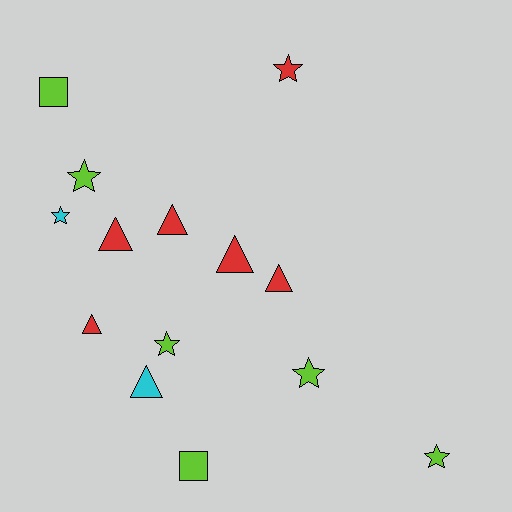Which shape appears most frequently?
Triangle, with 6 objects.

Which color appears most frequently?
Red, with 6 objects.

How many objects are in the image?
There are 14 objects.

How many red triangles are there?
There are 5 red triangles.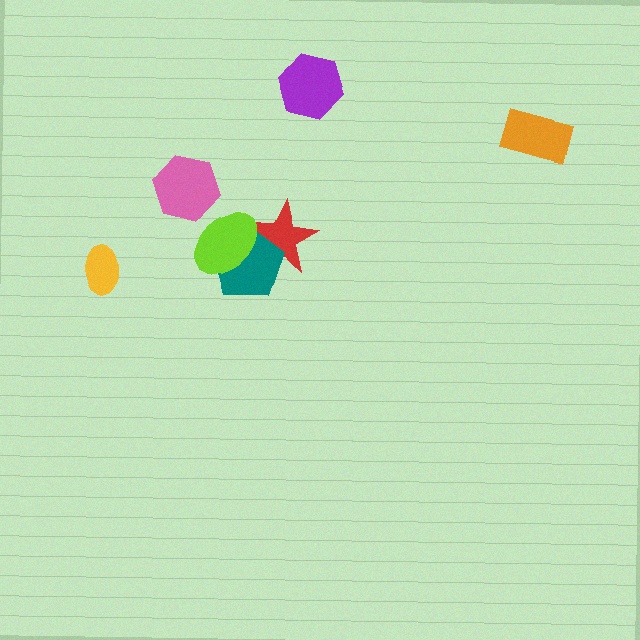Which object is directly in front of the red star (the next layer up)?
The teal pentagon is directly in front of the red star.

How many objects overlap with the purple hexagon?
0 objects overlap with the purple hexagon.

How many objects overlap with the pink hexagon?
0 objects overlap with the pink hexagon.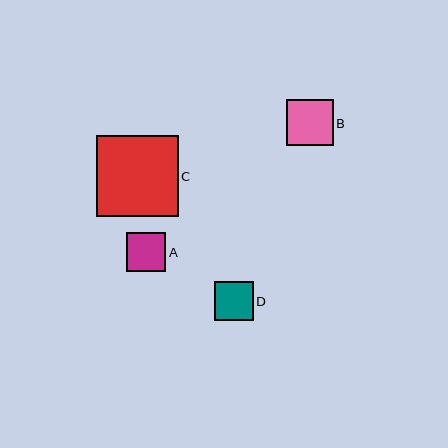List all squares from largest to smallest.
From largest to smallest: C, B, A, D.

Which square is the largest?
Square C is the largest with a size of approximately 82 pixels.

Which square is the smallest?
Square D is the smallest with a size of approximately 39 pixels.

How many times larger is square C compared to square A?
Square C is approximately 2.1 times the size of square A.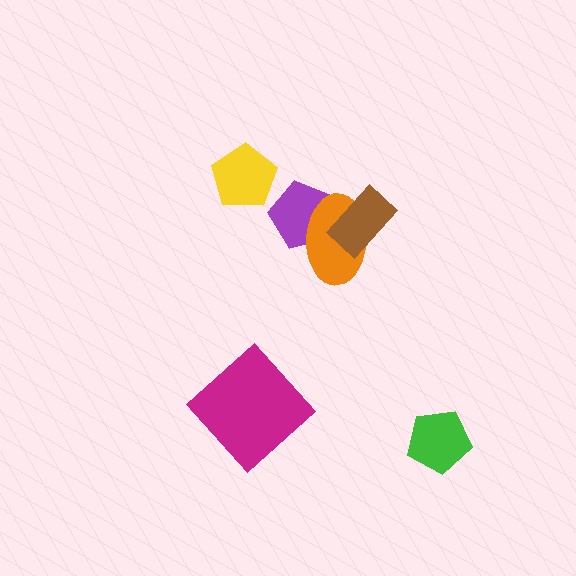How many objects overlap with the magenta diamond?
0 objects overlap with the magenta diamond.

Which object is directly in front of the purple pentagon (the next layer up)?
The orange ellipse is directly in front of the purple pentagon.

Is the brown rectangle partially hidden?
No, no other shape covers it.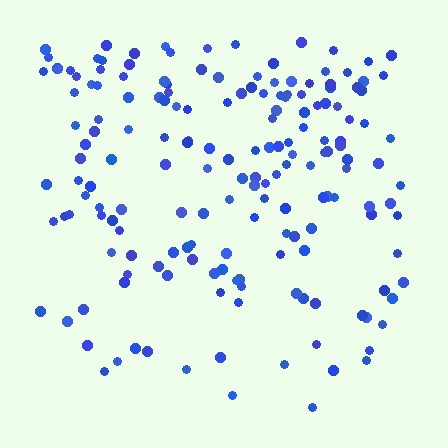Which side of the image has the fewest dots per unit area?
The bottom.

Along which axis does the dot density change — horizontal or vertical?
Vertical.